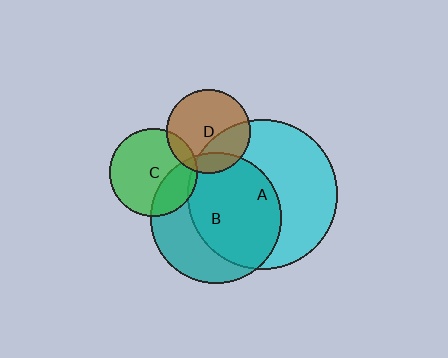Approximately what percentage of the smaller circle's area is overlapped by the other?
Approximately 25%.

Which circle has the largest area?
Circle A (cyan).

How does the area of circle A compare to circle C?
Approximately 2.9 times.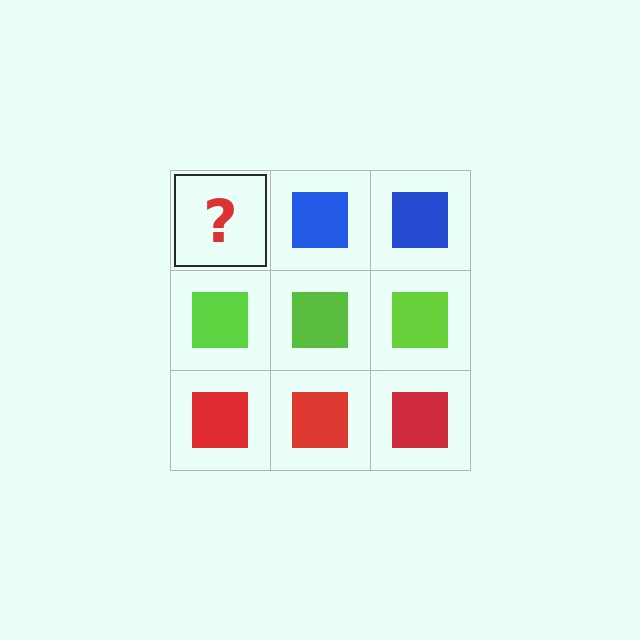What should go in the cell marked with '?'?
The missing cell should contain a blue square.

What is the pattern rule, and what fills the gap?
The rule is that each row has a consistent color. The gap should be filled with a blue square.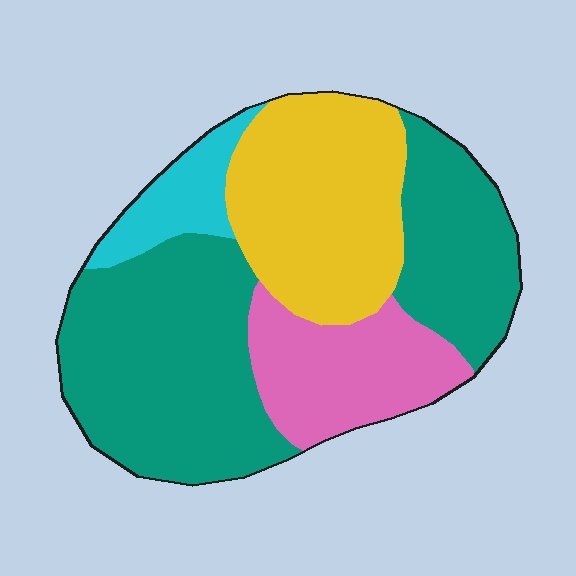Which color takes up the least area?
Cyan, at roughly 10%.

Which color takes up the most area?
Teal, at roughly 50%.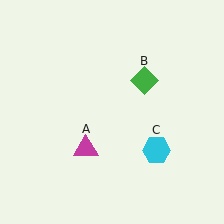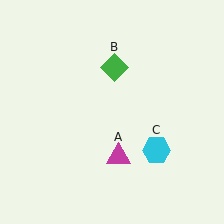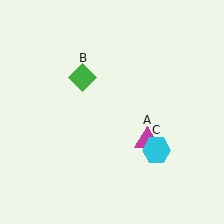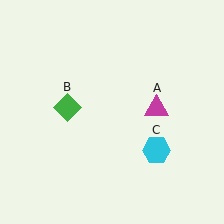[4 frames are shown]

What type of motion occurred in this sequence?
The magenta triangle (object A), green diamond (object B) rotated counterclockwise around the center of the scene.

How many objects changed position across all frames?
2 objects changed position: magenta triangle (object A), green diamond (object B).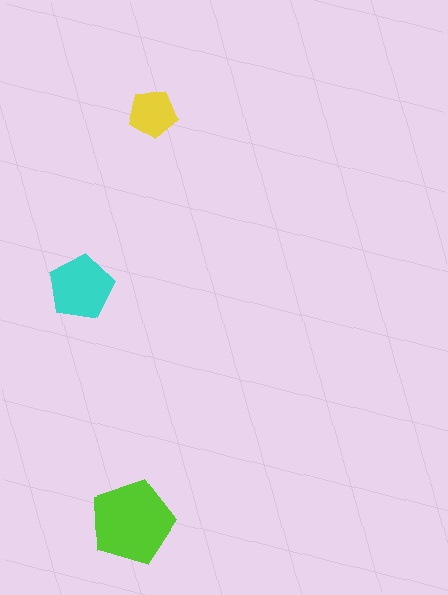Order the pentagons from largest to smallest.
the lime one, the cyan one, the yellow one.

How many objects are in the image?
There are 3 objects in the image.